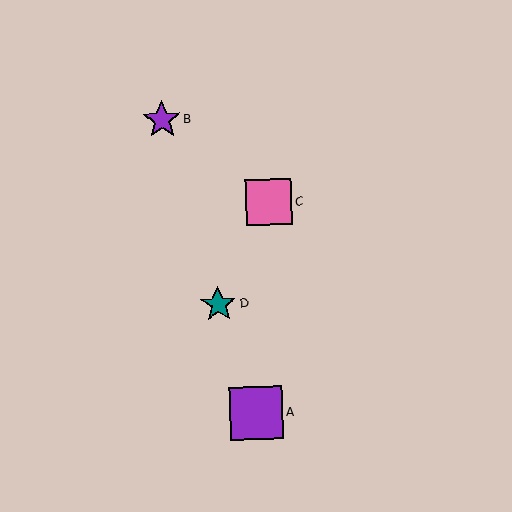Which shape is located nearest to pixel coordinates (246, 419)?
The purple square (labeled A) at (257, 413) is nearest to that location.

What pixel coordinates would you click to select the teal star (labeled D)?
Click at (218, 305) to select the teal star D.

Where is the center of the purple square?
The center of the purple square is at (257, 413).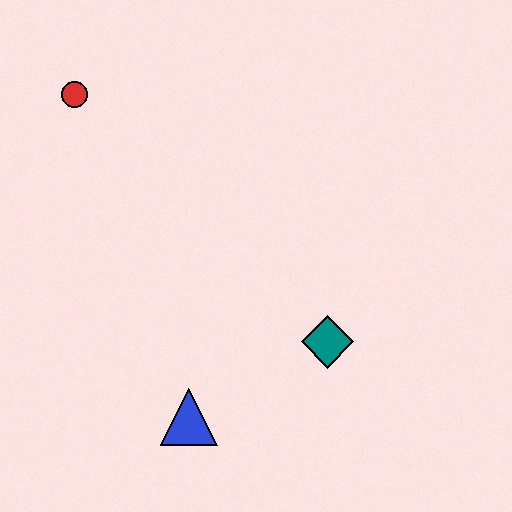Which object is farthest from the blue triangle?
The red circle is farthest from the blue triangle.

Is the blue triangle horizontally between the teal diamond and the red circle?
Yes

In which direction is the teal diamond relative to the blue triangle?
The teal diamond is to the right of the blue triangle.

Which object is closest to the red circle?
The blue triangle is closest to the red circle.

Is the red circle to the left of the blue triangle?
Yes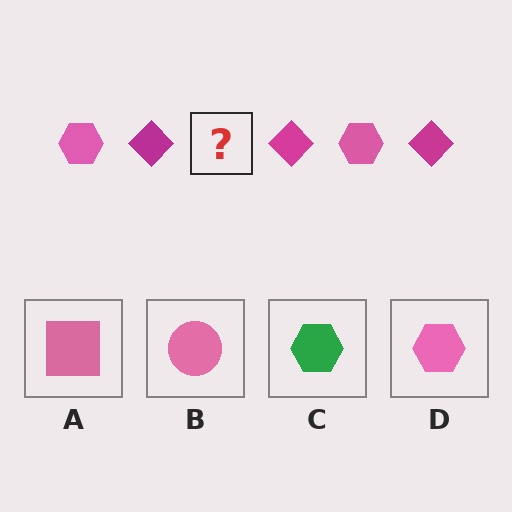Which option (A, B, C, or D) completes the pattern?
D.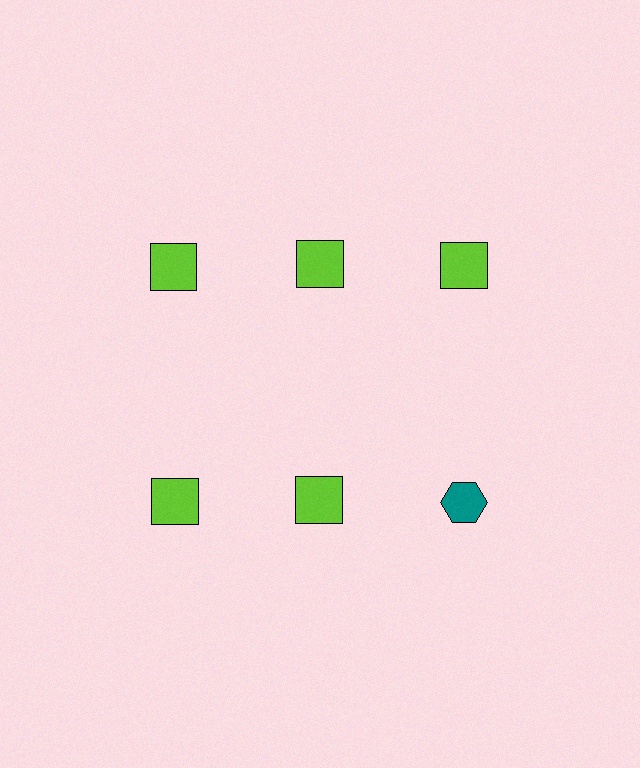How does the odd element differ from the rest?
It differs in both color (teal instead of lime) and shape (hexagon instead of square).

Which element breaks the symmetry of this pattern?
The teal hexagon in the second row, center column breaks the symmetry. All other shapes are lime squares.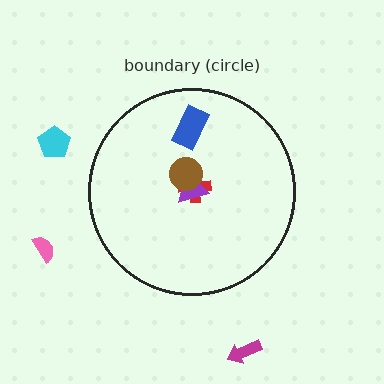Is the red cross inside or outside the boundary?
Inside.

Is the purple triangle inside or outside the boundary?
Inside.